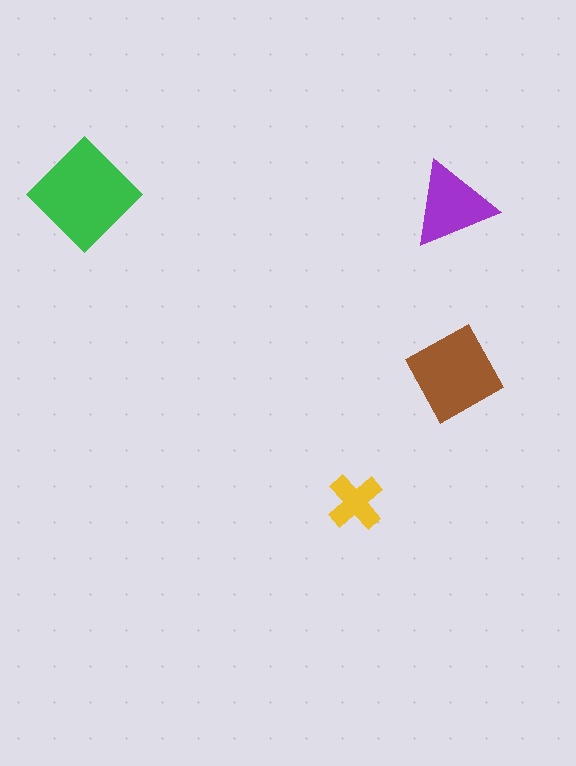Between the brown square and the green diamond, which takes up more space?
The green diamond.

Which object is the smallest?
The yellow cross.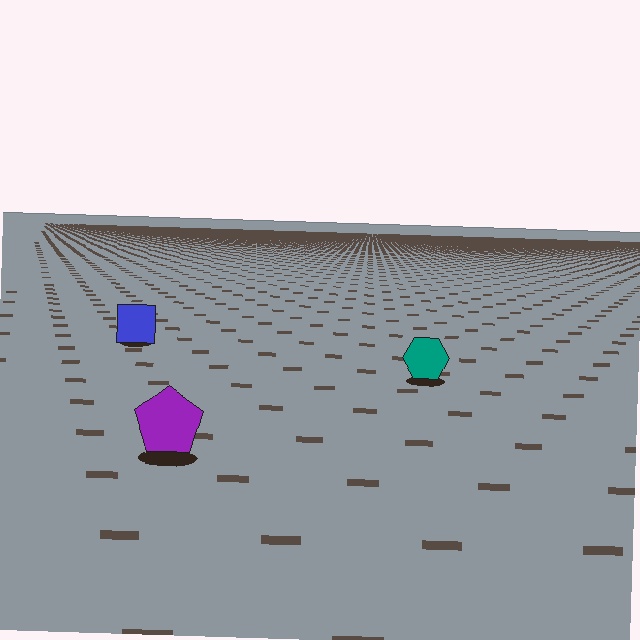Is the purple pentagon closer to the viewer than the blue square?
Yes. The purple pentagon is closer — you can tell from the texture gradient: the ground texture is coarser near it.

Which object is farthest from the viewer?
The blue square is farthest from the viewer. It appears smaller and the ground texture around it is denser.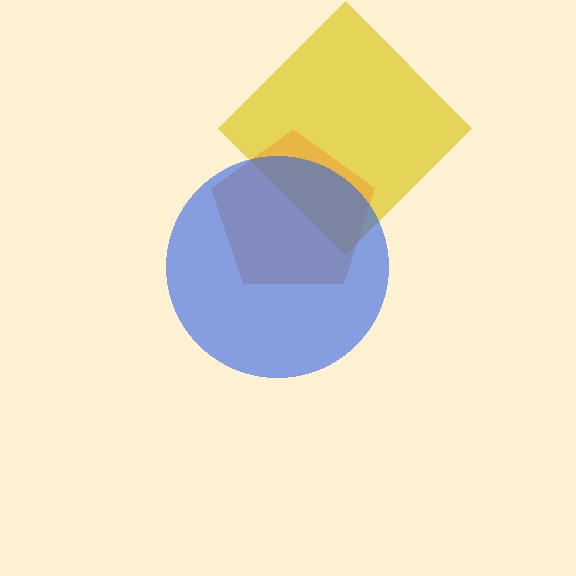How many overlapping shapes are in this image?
There are 3 overlapping shapes in the image.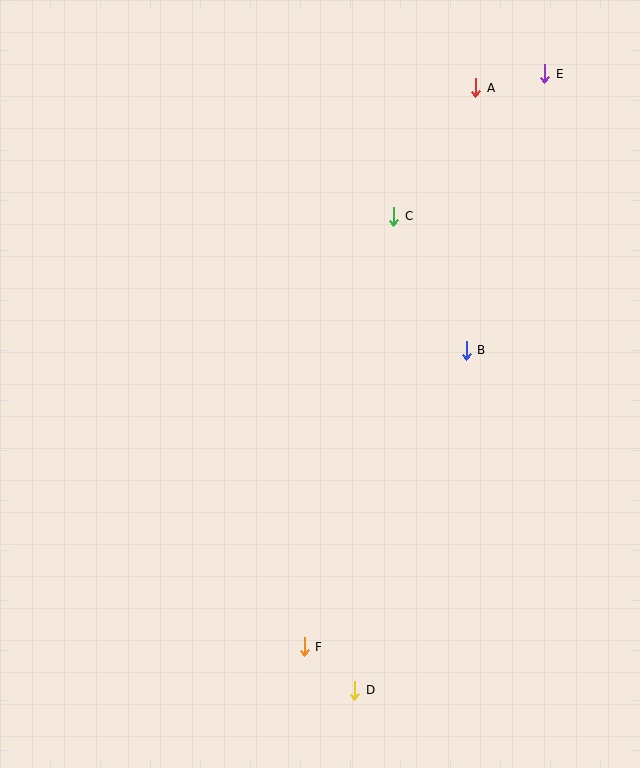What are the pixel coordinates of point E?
Point E is at (545, 74).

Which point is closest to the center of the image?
Point B at (466, 350) is closest to the center.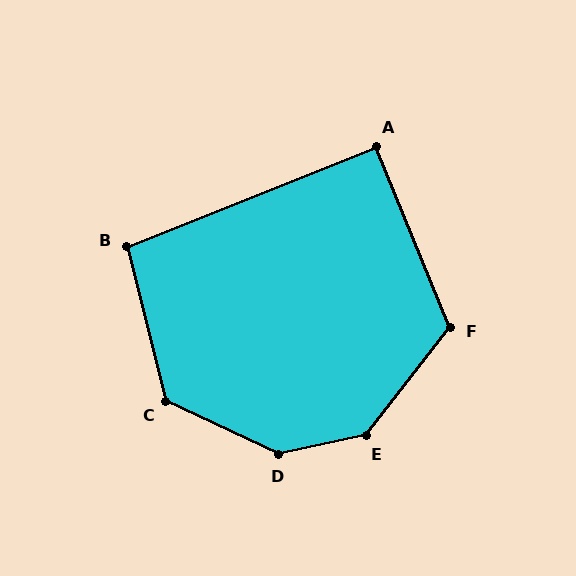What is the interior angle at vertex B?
Approximately 98 degrees (obtuse).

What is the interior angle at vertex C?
Approximately 129 degrees (obtuse).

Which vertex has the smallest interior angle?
A, at approximately 90 degrees.